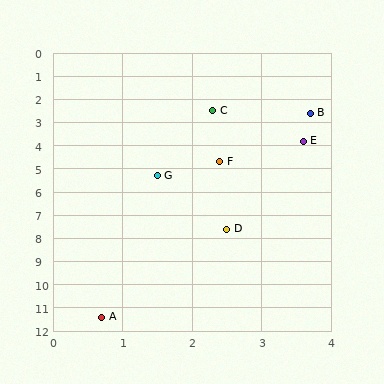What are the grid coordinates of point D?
Point D is at approximately (2.5, 7.6).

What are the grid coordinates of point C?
Point C is at approximately (2.3, 2.5).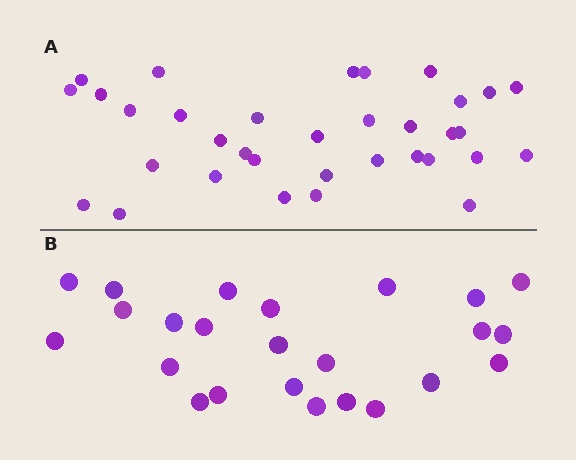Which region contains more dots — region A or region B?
Region A (the top region) has more dots.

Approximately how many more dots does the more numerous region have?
Region A has roughly 10 or so more dots than region B.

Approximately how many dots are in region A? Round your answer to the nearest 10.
About 30 dots. (The exact count is 34, which rounds to 30.)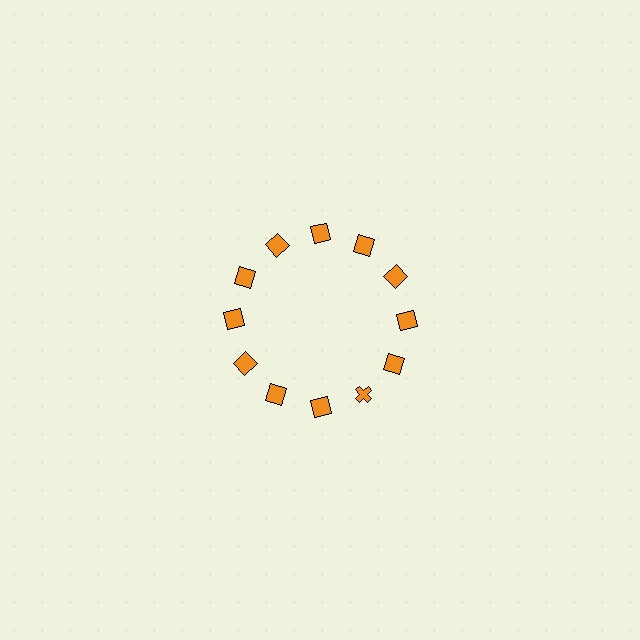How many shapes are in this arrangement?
There are 12 shapes arranged in a ring pattern.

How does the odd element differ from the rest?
It has a different shape: cross instead of square.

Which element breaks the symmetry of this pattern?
The orange cross at roughly the 5 o'clock position breaks the symmetry. All other shapes are orange squares.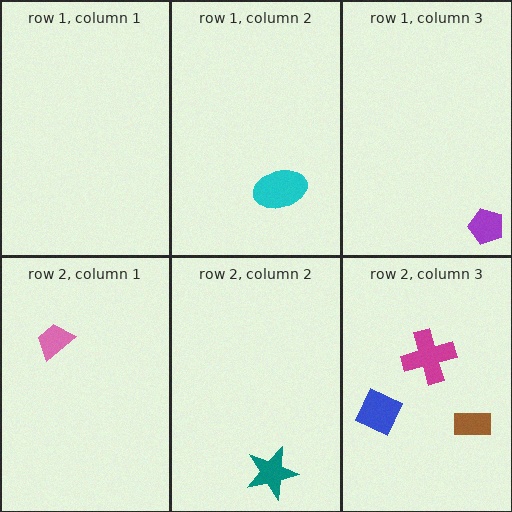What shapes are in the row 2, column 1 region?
The pink trapezoid.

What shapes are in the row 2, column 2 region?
The teal star.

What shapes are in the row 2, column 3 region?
The brown rectangle, the magenta cross, the blue square.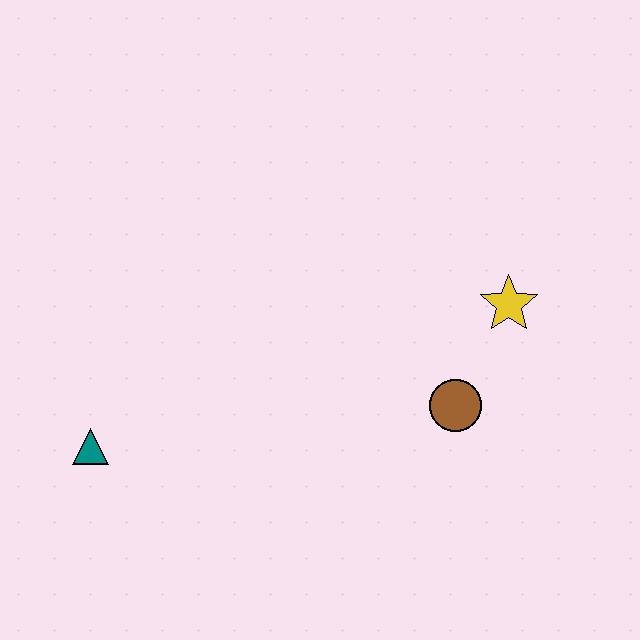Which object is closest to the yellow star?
The brown circle is closest to the yellow star.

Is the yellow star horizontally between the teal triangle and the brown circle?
No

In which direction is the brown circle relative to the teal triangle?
The brown circle is to the right of the teal triangle.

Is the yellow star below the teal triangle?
No